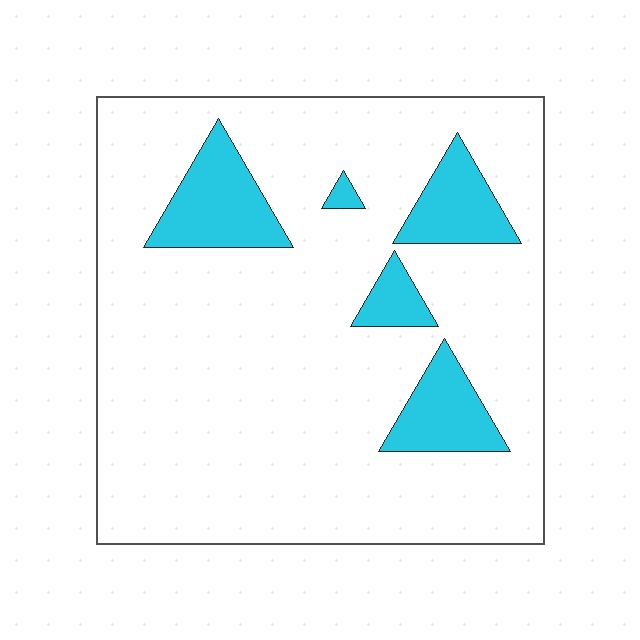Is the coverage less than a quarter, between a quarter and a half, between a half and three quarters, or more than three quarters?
Less than a quarter.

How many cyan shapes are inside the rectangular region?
5.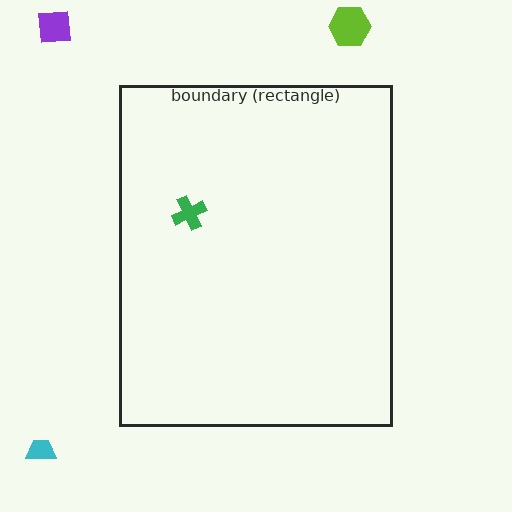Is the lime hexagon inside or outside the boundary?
Outside.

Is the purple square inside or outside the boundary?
Outside.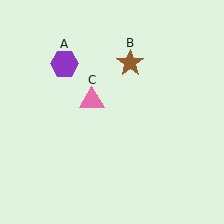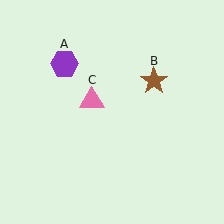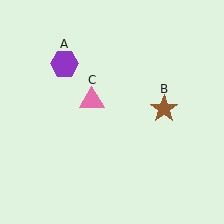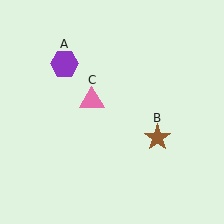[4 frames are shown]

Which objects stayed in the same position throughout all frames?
Purple hexagon (object A) and pink triangle (object C) remained stationary.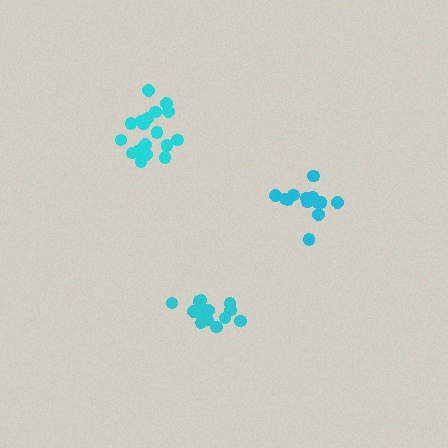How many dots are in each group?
Group 1: 14 dots, Group 2: 18 dots, Group 3: 13 dots (45 total).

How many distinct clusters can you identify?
There are 3 distinct clusters.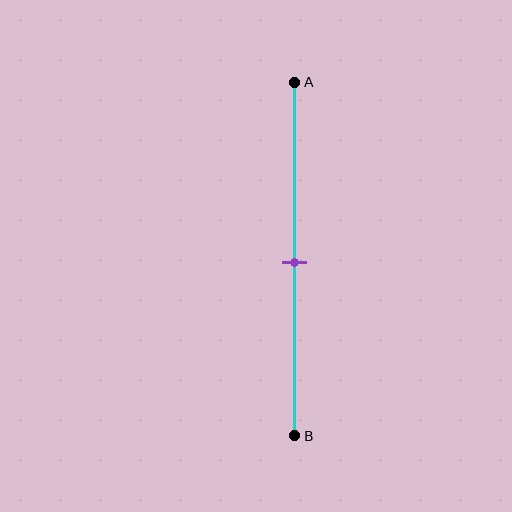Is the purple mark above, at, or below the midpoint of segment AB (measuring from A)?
The purple mark is approximately at the midpoint of segment AB.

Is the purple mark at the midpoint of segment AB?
Yes, the mark is approximately at the midpoint.